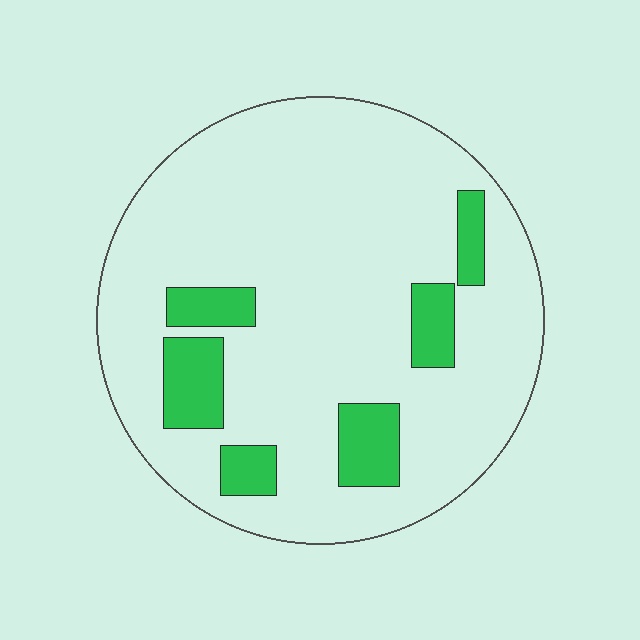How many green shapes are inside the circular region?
6.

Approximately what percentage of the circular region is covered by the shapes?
Approximately 15%.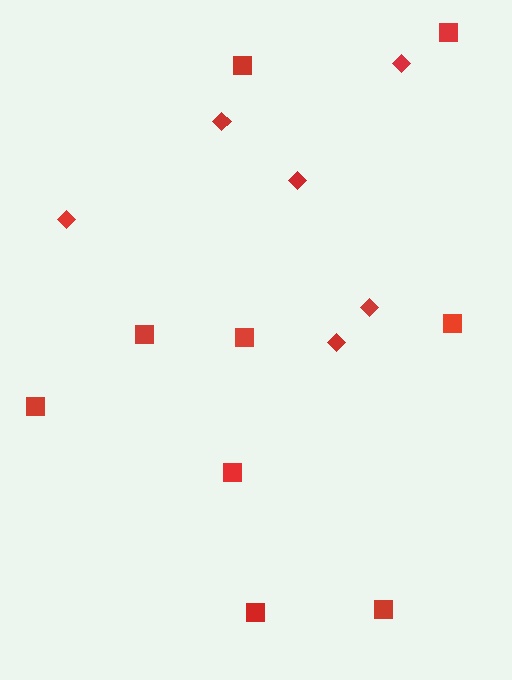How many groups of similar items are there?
There are 2 groups: one group of squares (9) and one group of diamonds (6).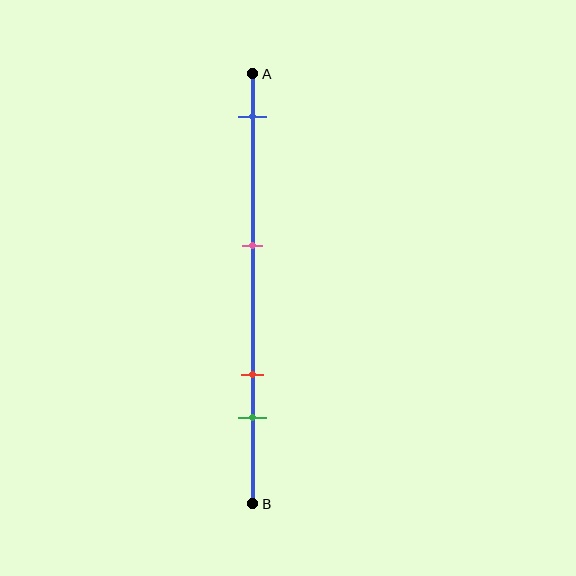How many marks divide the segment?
There are 4 marks dividing the segment.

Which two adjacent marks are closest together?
The red and green marks are the closest adjacent pair.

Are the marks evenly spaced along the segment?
No, the marks are not evenly spaced.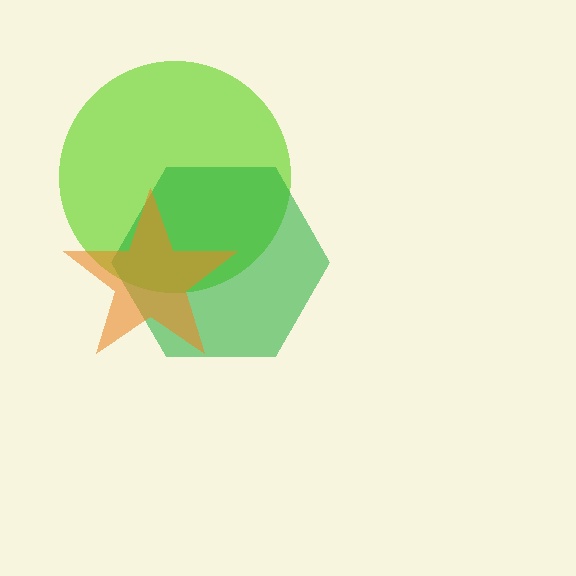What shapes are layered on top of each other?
The layered shapes are: a lime circle, a green hexagon, an orange star.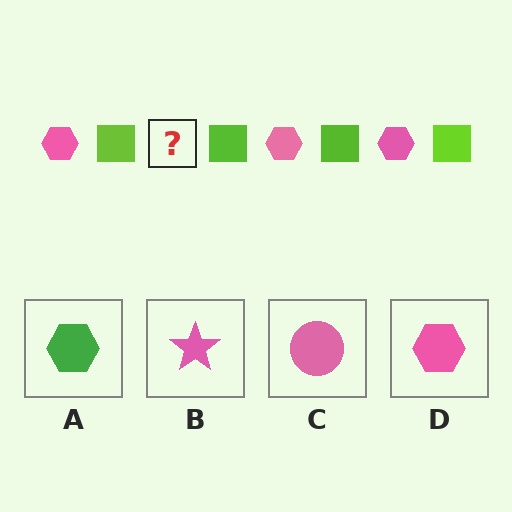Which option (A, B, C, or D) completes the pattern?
D.